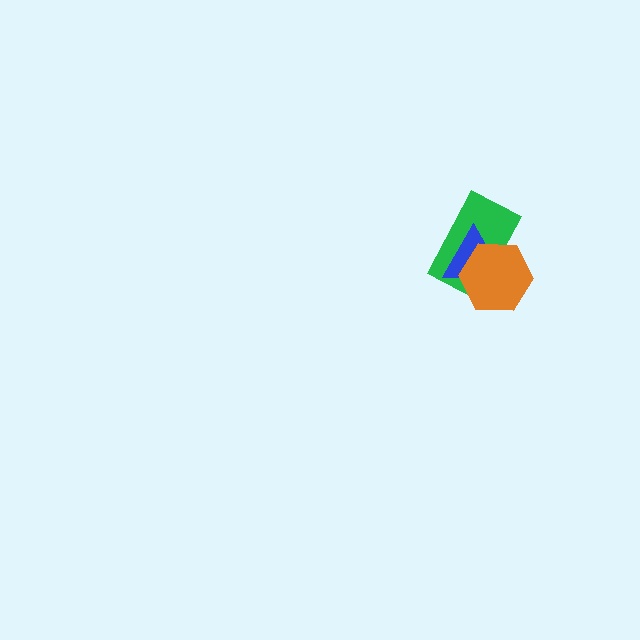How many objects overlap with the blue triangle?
2 objects overlap with the blue triangle.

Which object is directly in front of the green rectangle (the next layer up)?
The blue triangle is directly in front of the green rectangle.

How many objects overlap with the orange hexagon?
2 objects overlap with the orange hexagon.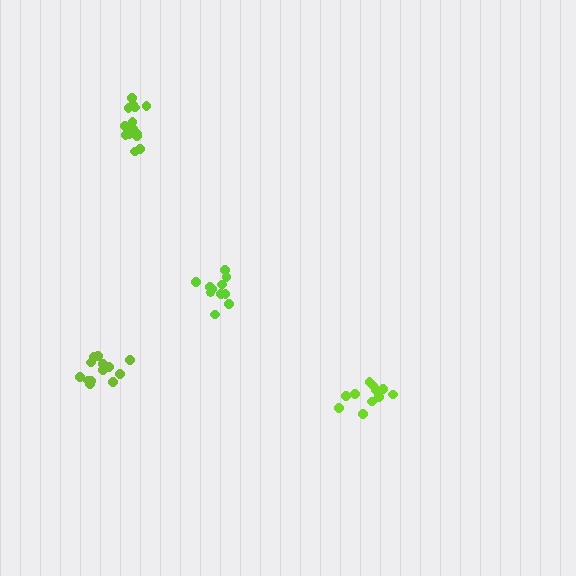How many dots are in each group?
Group 1: 11 dots, Group 2: 16 dots, Group 3: 11 dots, Group 4: 13 dots (51 total).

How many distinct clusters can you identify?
There are 4 distinct clusters.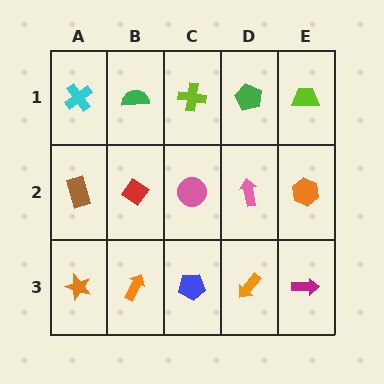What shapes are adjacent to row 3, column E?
An orange hexagon (row 2, column E), an orange arrow (row 3, column D).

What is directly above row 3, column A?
A brown rectangle.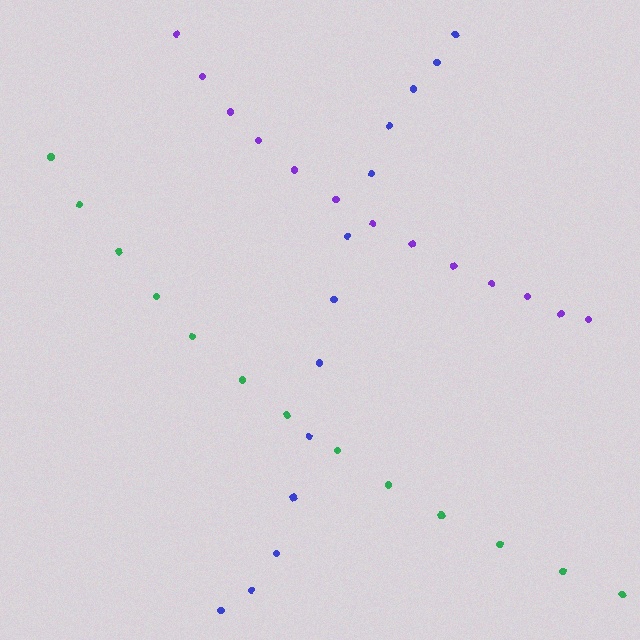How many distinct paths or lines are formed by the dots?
There are 3 distinct paths.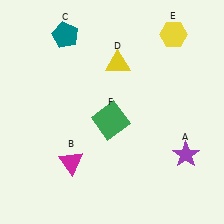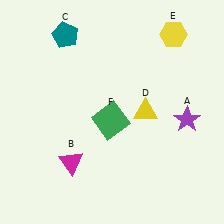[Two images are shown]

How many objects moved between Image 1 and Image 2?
2 objects moved between the two images.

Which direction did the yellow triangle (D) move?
The yellow triangle (D) moved down.